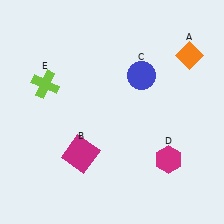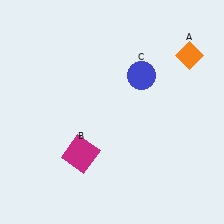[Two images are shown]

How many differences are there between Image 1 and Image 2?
There are 2 differences between the two images.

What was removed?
The magenta hexagon (D), the lime cross (E) were removed in Image 2.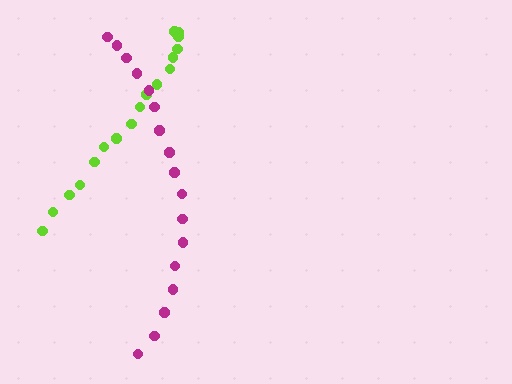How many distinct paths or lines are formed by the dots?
There are 2 distinct paths.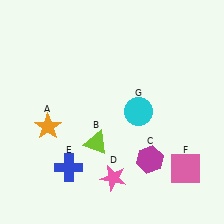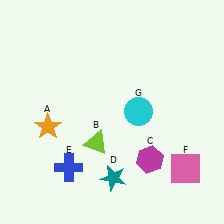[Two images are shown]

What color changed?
The star (D) changed from pink in Image 1 to teal in Image 2.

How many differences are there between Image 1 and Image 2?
There is 1 difference between the two images.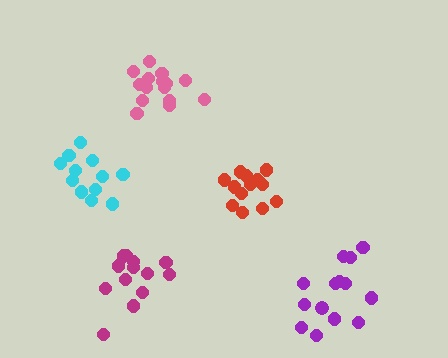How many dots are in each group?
Group 1: 13 dots, Group 2: 12 dots, Group 3: 14 dots, Group 4: 13 dots, Group 5: 16 dots (68 total).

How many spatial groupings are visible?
There are 5 spatial groupings.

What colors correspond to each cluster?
The clusters are colored: magenta, cyan, purple, red, pink.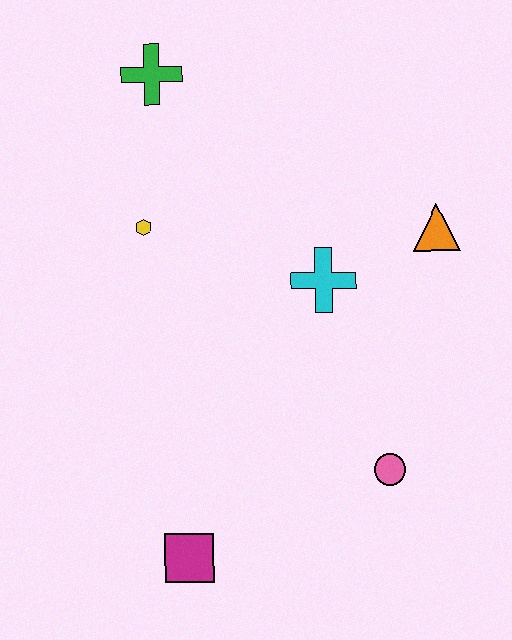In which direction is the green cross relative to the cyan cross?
The green cross is above the cyan cross.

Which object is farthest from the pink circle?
The green cross is farthest from the pink circle.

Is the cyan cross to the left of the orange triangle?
Yes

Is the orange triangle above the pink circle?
Yes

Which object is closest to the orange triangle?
The cyan cross is closest to the orange triangle.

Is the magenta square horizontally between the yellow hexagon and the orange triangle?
Yes